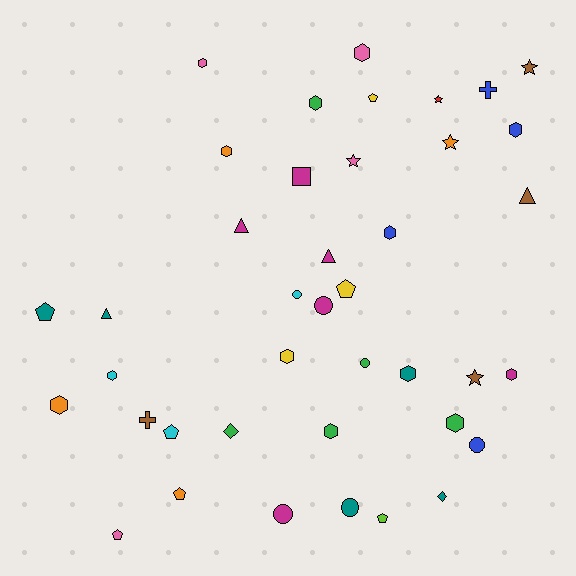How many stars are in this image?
There are 5 stars.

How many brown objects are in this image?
There are 4 brown objects.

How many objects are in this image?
There are 40 objects.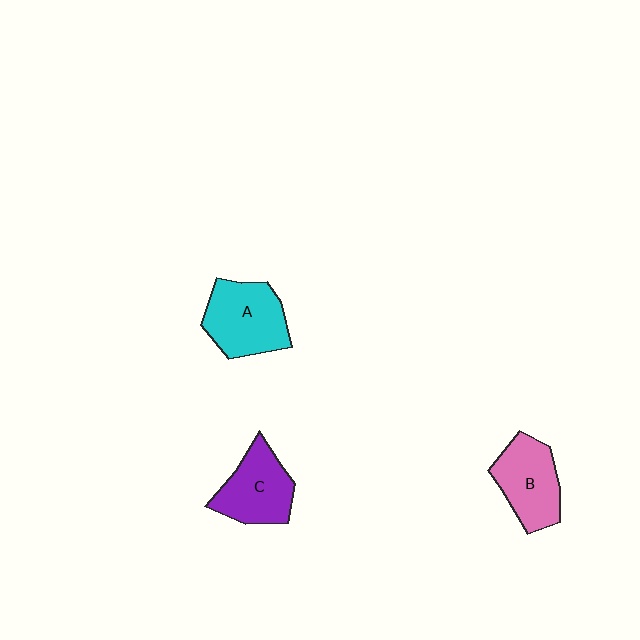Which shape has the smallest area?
Shape C (purple).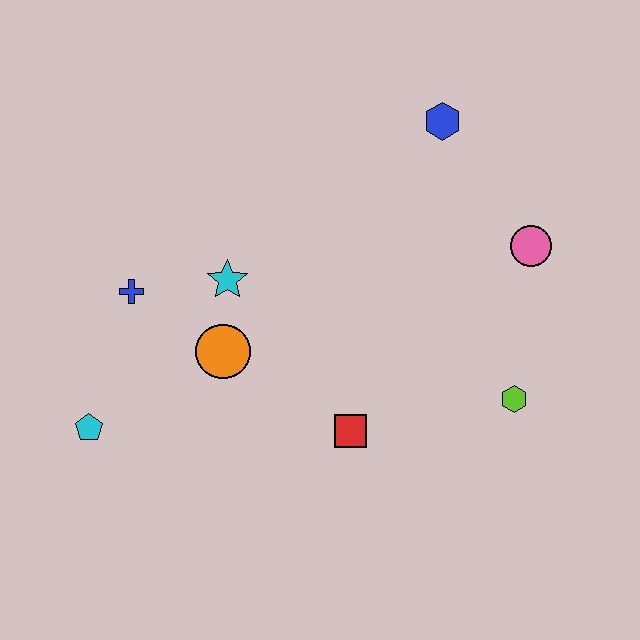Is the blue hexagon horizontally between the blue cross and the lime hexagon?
Yes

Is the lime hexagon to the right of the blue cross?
Yes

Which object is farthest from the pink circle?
The cyan pentagon is farthest from the pink circle.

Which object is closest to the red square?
The orange circle is closest to the red square.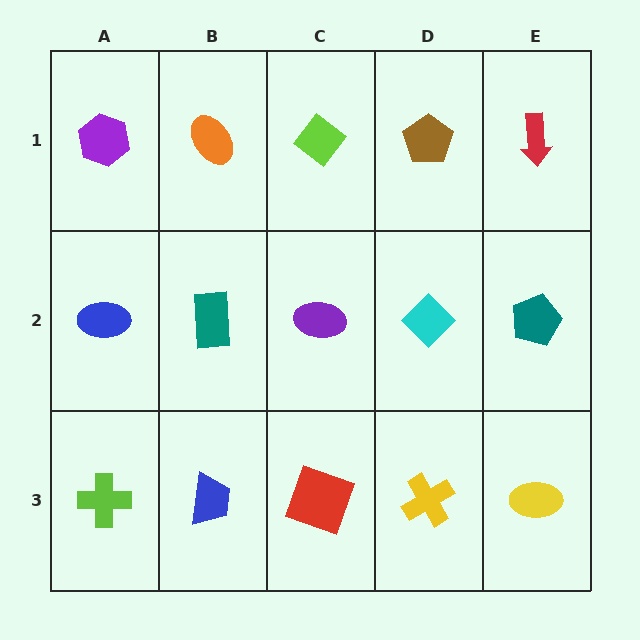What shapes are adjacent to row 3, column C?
A purple ellipse (row 2, column C), a blue trapezoid (row 3, column B), a yellow cross (row 3, column D).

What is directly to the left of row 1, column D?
A lime diamond.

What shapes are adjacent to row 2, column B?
An orange ellipse (row 1, column B), a blue trapezoid (row 3, column B), a blue ellipse (row 2, column A), a purple ellipse (row 2, column C).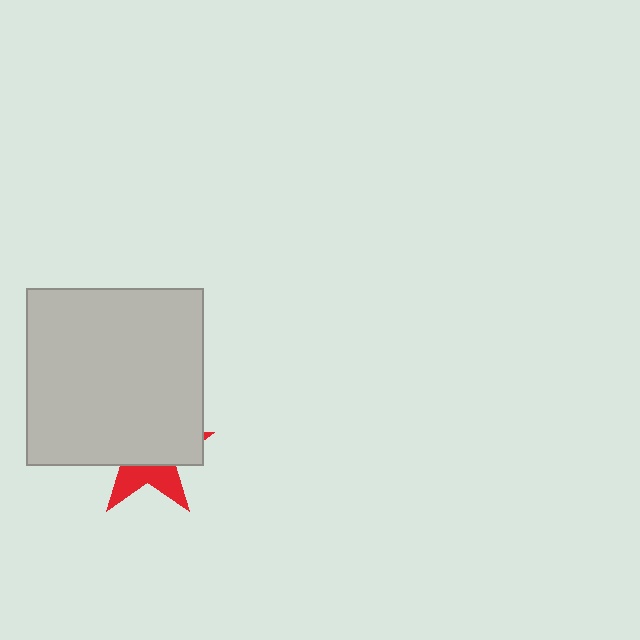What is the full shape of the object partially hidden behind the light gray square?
The partially hidden object is a red star.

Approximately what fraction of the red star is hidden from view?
Roughly 65% of the red star is hidden behind the light gray square.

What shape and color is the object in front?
The object in front is a light gray square.